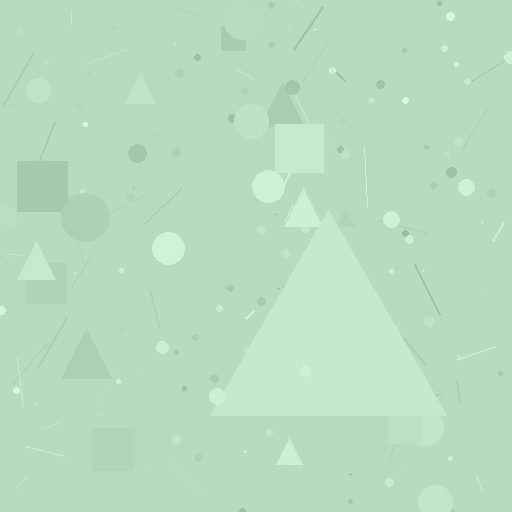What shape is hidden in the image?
A triangle is hidden in the image.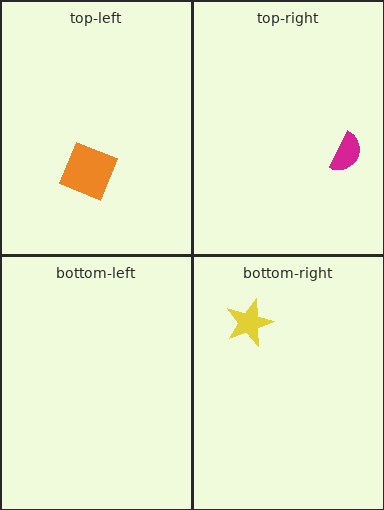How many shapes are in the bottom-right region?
1.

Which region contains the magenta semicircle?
The top-right region.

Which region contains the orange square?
The top-left region.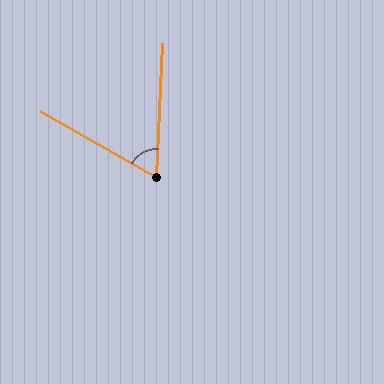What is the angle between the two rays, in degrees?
Approximately 63 degrees.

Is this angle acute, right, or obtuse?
It is acute.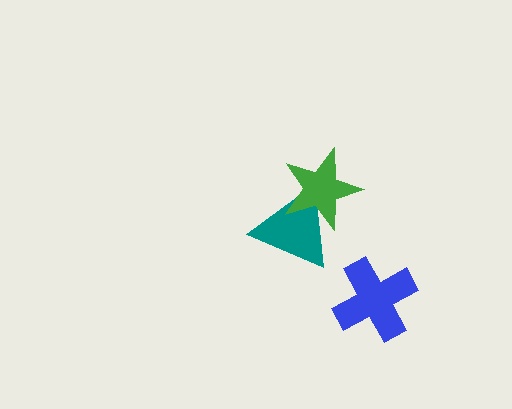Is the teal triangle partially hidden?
Yes, it is partially covered by another shape.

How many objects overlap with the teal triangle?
1 object overlaps with the teal triangle.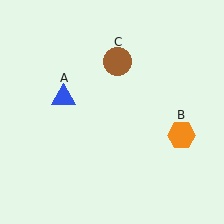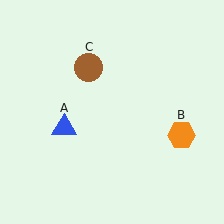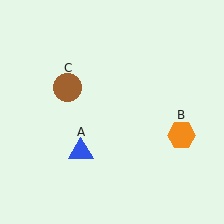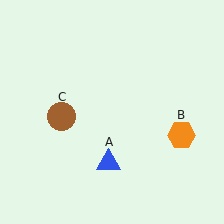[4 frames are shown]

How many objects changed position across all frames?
2 objects changed position: blue triangle (object A), brown circle (object C).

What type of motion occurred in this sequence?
The blue triangle (object A), brown circle (object C) rotated counterclockwise around the center of the scene.